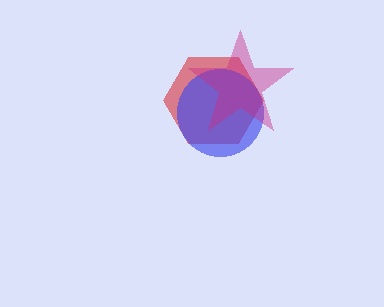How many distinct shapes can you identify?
There are 3 distinct shapes: a red hexagon, a blue circle, a magenta star.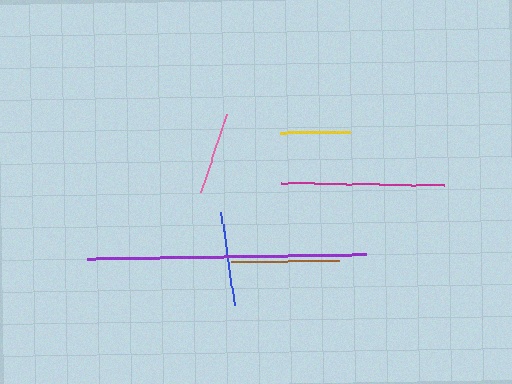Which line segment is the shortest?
The yellow line is the shortest at approximately 70 pixels.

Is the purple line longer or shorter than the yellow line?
The purple line is longer than the yellow line.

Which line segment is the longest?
The purple line is the longest at approximately 279 pixels.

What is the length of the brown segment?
The brown segment is approximately 108 pixels long.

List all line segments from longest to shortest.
From longest to shortest: purple, magenta, brown, blue, pink, yellow.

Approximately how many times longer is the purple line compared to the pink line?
The purple line is approximately 3.4 times the length of the pink line.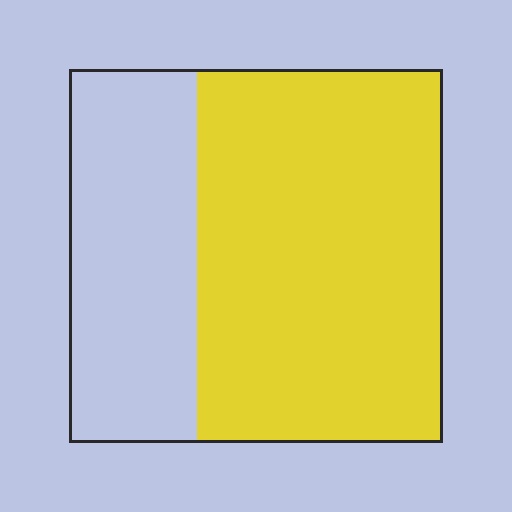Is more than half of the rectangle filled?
Yes.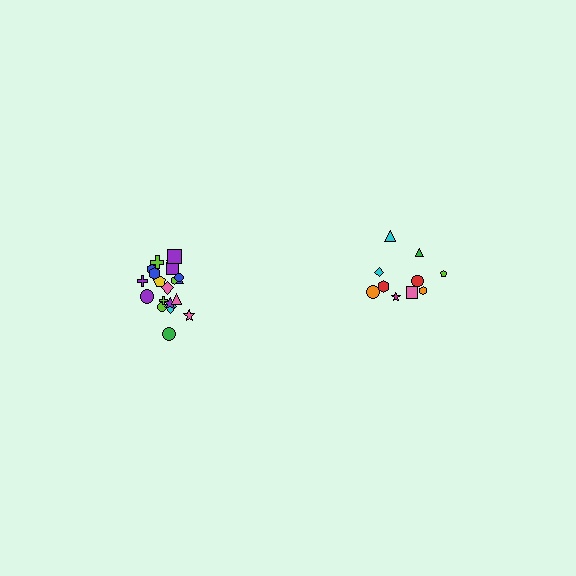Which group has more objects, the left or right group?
The left group.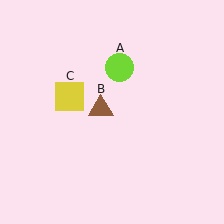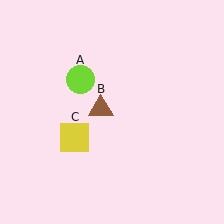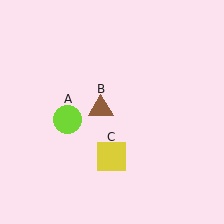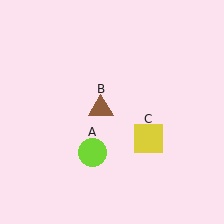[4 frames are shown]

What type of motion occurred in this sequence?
The lime circle (object A), yellow square (object C) rotated counterclockwise around the center of the scene.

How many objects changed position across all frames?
2 objects changed position: lime circle (object A), yellow square (object C).